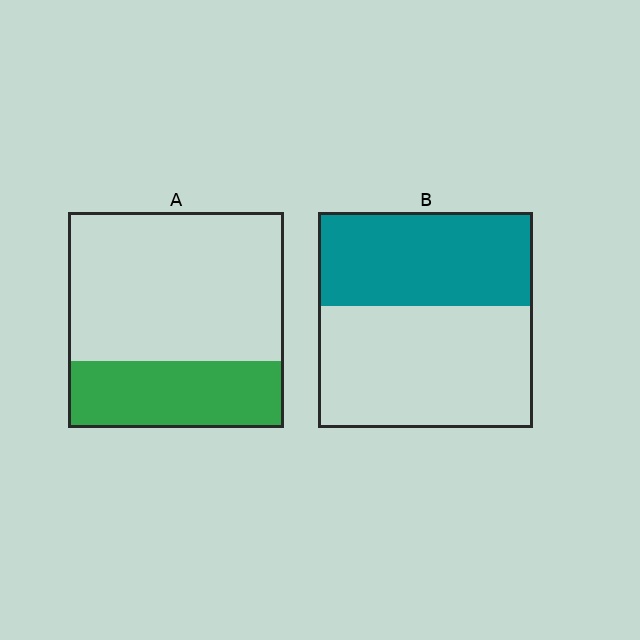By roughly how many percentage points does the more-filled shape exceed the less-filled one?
By roughly 10 percentage points (B over A).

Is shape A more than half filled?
No.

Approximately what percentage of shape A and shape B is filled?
A is approximately 30% and B is approximately 45%.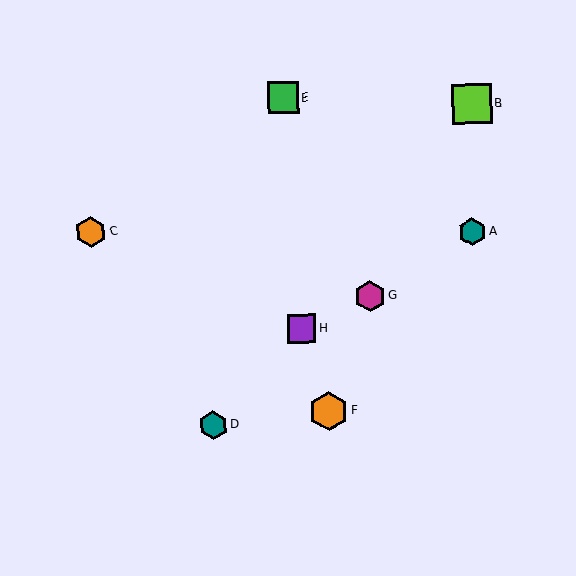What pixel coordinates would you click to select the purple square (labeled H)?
Click at (302, 329) to select the purple square H.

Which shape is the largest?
The orange hexagon (labeled F) is the largest.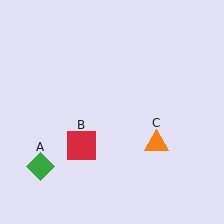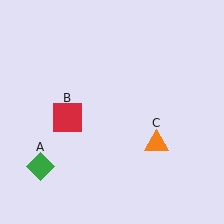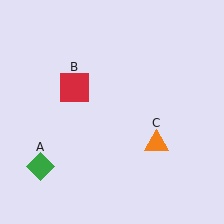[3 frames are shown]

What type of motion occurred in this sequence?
The red square (object B) rotated clockwise around the center of the scene.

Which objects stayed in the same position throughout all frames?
Green diamond (object A) and orange triangle (object C) remained stationary.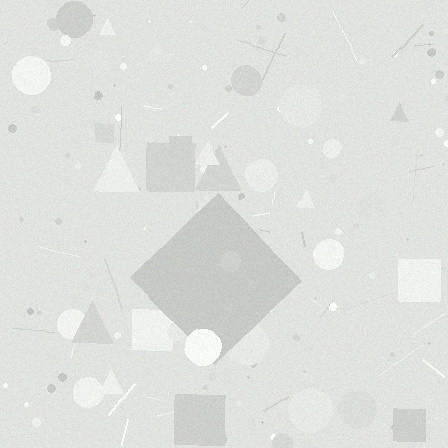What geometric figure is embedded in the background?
A diamond is embedded in the background.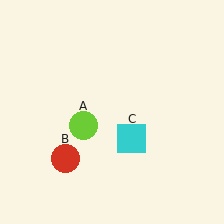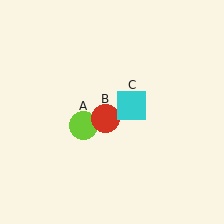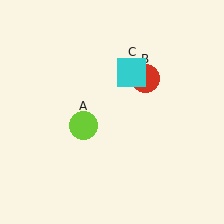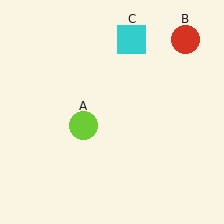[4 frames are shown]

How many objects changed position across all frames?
2 objects changed position: red circle (object B), cyan square (object C).